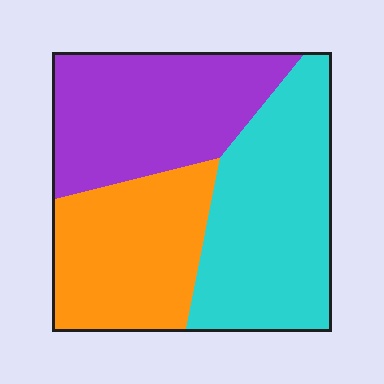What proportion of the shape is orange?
Orange covers 29% of the shape.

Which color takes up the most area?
Cyan, at roughly 40%.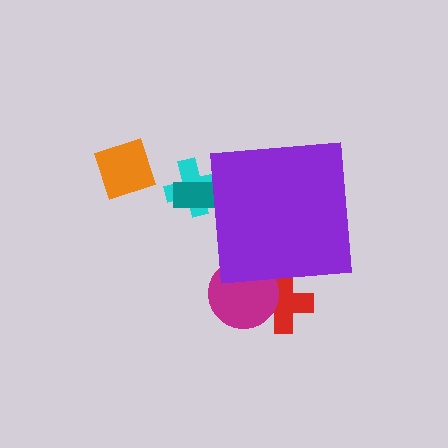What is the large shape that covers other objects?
A purple square.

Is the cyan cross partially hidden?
Yes, the cyan cross is partially hidden behind the purple square.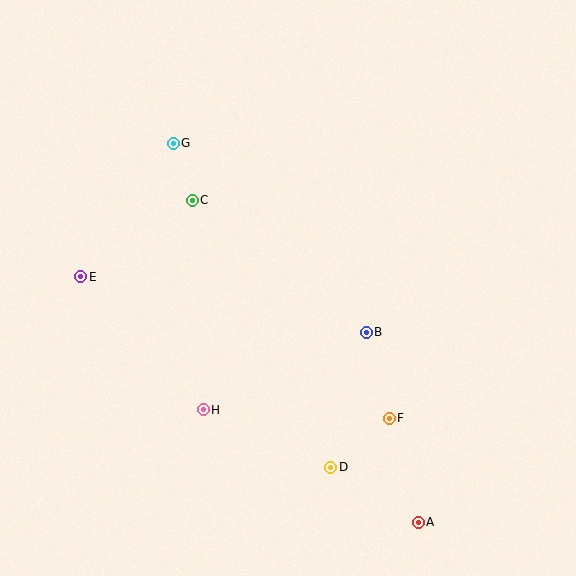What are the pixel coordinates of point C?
Point C is at (192, 200).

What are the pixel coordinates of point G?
Point G is at (173, 143).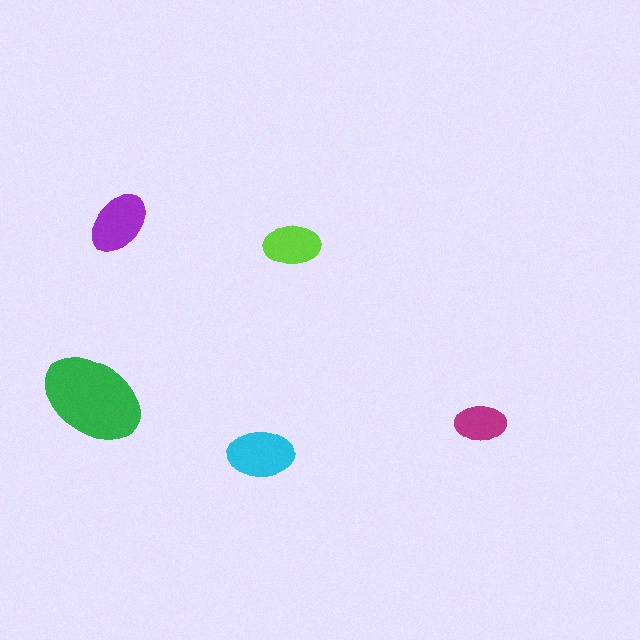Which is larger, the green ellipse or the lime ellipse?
The green one.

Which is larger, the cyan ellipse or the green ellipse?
The green one.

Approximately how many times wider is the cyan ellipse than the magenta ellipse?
About 1.5 times wider.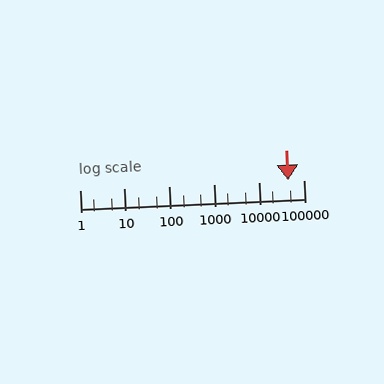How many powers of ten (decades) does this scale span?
The scale spans 5 decades, from 1 to 100000.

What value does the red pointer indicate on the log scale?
The pointer indicates approximately 45000.